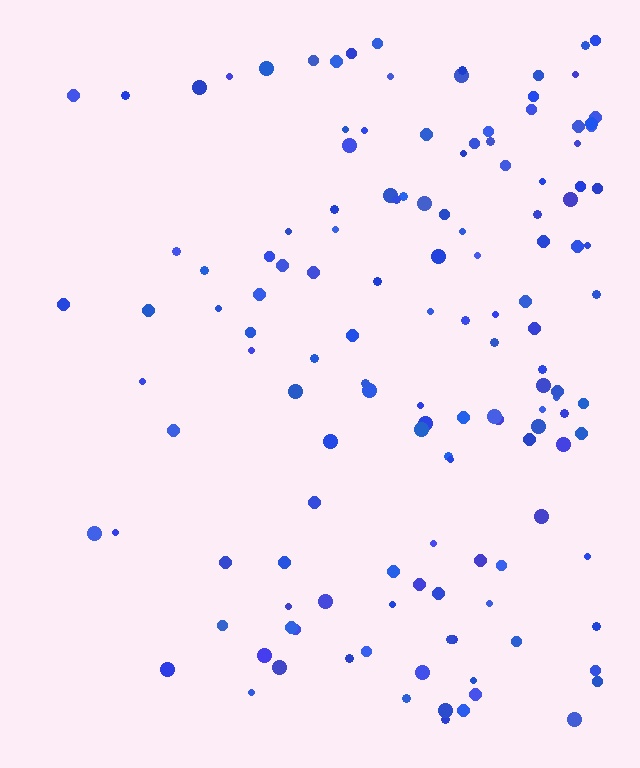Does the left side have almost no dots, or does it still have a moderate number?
Still a moderate number, just noticeably fewer than the right.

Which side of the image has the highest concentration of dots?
The right.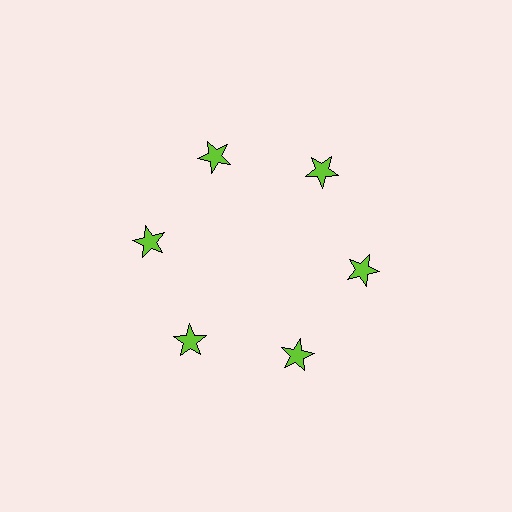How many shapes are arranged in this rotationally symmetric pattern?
There are 6 shapes, arranged in 6 groups of 1.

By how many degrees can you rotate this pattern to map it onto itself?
The pattern maps onto itself every 60 degrees of rotation.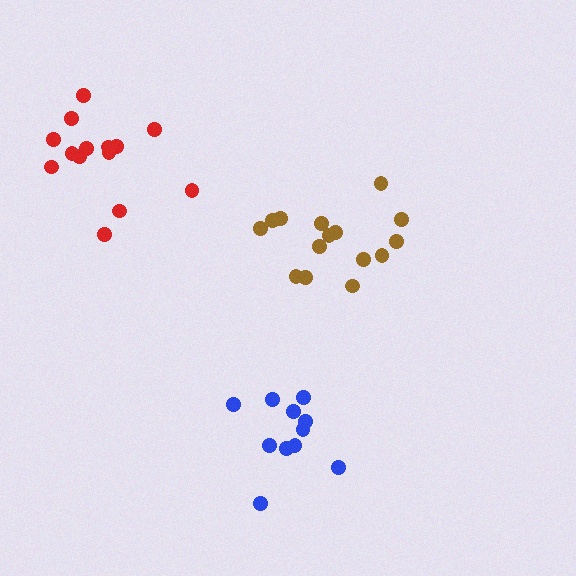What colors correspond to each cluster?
The clusters are colored: brown, blue, red.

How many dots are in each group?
Group 1: 15 dots, Group 2: 11 dots, Group 3: 14 dots (40 total).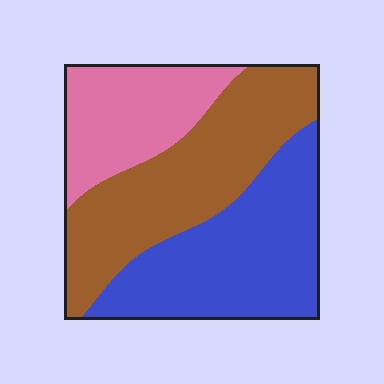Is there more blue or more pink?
Blue.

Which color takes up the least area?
Pink, at roughly 25%.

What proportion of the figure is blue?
Blue takes up between a quarter and a half of the figure.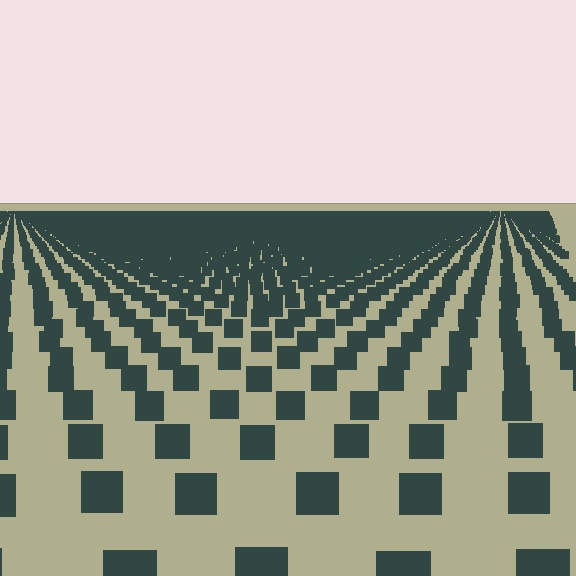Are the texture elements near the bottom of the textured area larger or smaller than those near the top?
Larger. Near the bottom, elements are closer to the viewer and appear at a bigger on-screen size.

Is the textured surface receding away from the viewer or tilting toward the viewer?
The surface is receding away from the viewer. Texture elements get smaller and denser toward the top.